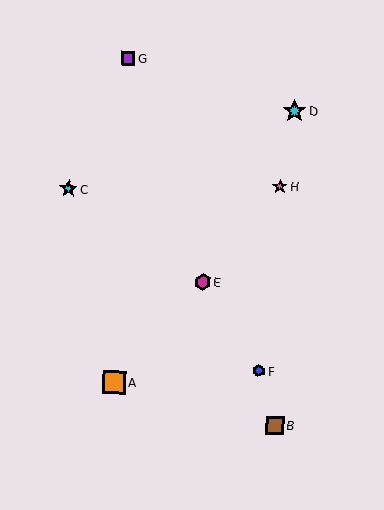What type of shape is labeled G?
Shape G is a purple square.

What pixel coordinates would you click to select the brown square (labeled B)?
Click at (275, 426) to select the brown square B.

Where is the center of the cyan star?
The center of the cyan star is at (69, 189).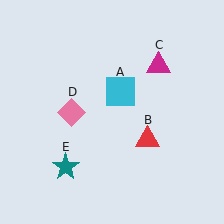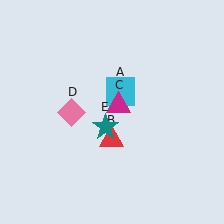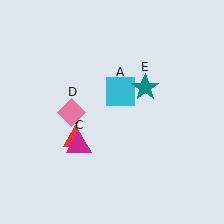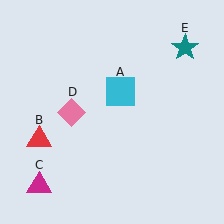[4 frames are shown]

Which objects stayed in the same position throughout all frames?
Cyan square (object A) and pink diamond (object D) remained stationary.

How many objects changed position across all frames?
3 objects changed position: red triangle (object B), magenta triangle (object C), teal star (object E).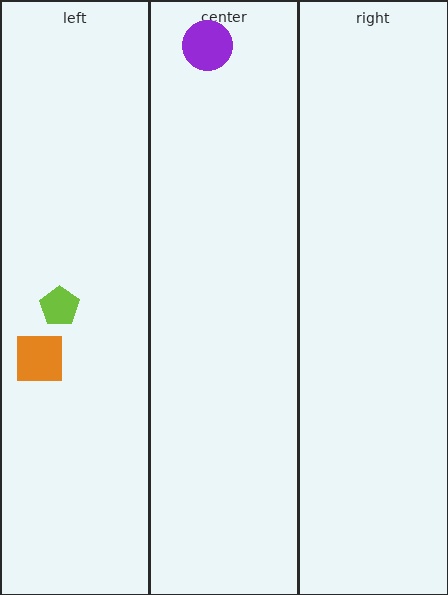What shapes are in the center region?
The purple circle.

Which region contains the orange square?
The left region.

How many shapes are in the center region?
1.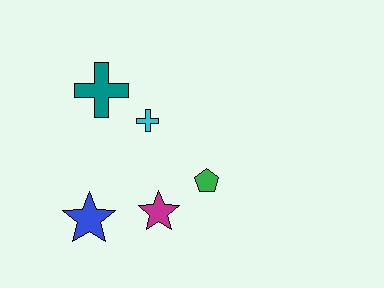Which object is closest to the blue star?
The magenta star is closest to the blue star.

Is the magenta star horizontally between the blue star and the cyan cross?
No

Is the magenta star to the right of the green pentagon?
No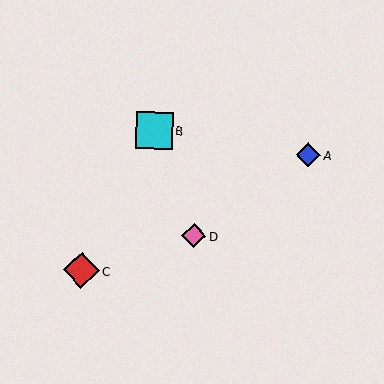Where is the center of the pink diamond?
The center of the pink diamond is at (194, 236).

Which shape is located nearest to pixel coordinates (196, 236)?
The pink diamond (labeled D) at (194, 236) is nearest to that location.